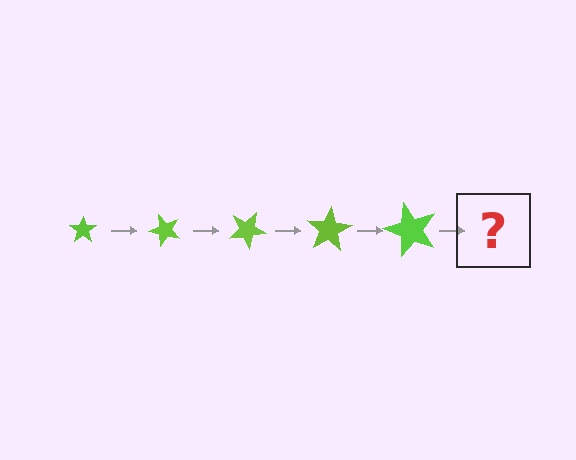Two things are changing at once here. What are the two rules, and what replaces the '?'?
The two rules are that the star grows larger each step and it rotates 50 degrees each step. The '?' should be a star, larger than the previous one and rotated 250 degrees from the start.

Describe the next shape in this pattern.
It should be a star, larger than the previous one and rotated 250 degrees from the start.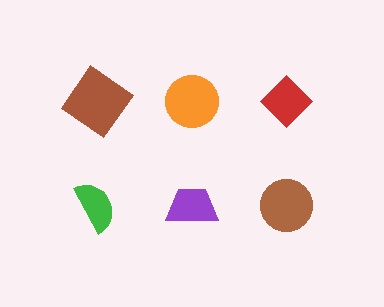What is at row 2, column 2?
A purple trapezoid.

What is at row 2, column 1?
A green semicircle.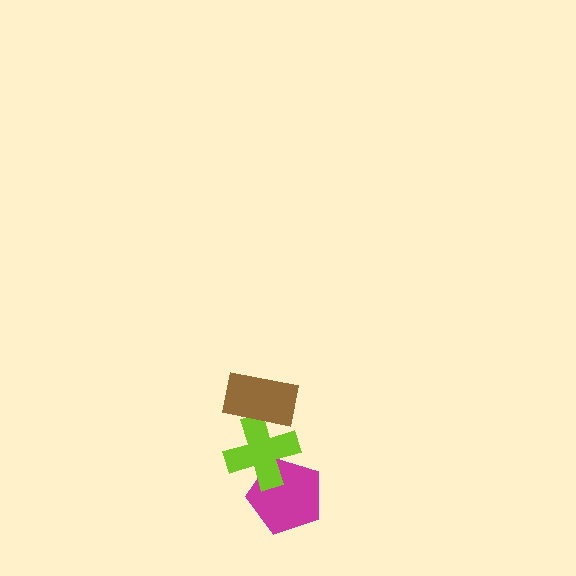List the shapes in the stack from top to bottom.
From top to bottom: the brown rectangle, the lime cross, the magenta pentagon.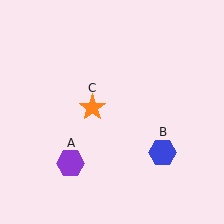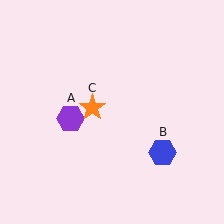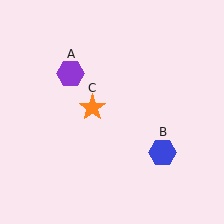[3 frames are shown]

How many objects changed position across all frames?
1 object changed position: purple hexagon (object A).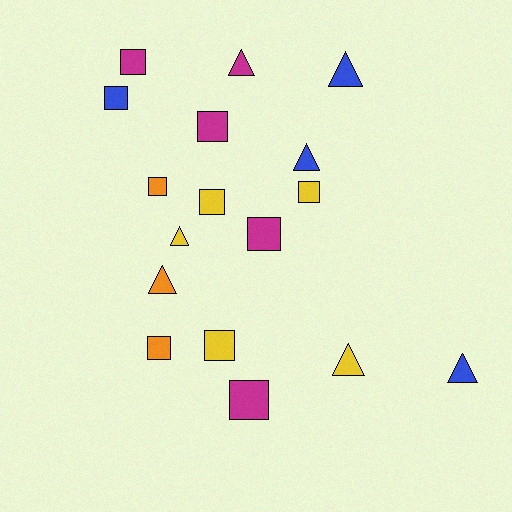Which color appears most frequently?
Magenta, with 5 objects.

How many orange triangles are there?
There is 1 orange triangle.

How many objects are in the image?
There are 17 objects.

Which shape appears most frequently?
Square, with 10 objects.